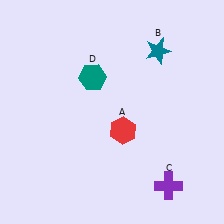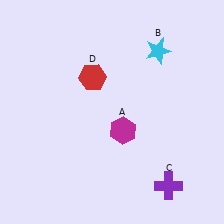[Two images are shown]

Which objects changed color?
A changed from red to magenta. B changed from teal to cyan. D changed from teal to red.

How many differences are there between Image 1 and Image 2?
There are 3 differences between the two images.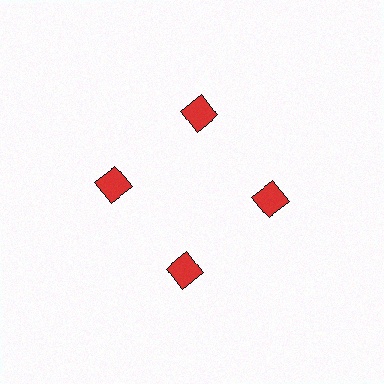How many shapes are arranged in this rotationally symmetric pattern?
There are 4 shapes, arranged in 4 groups of 1.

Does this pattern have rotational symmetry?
Yes, this pattern has 4-fold rotational symmetry. It looks the same after rotating 90 degrees around the center.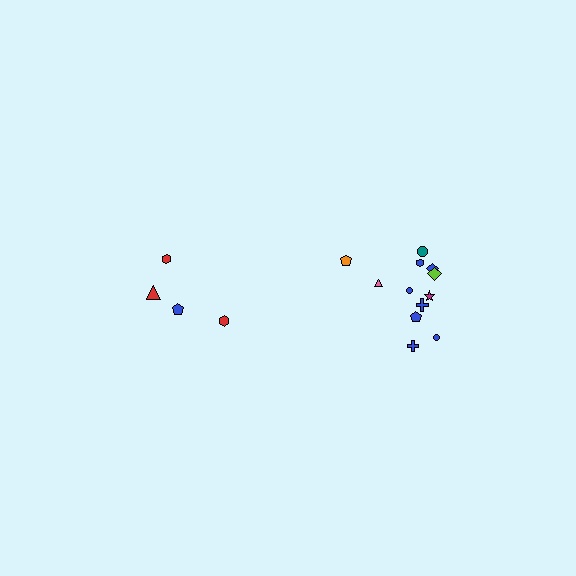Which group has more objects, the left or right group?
The right group.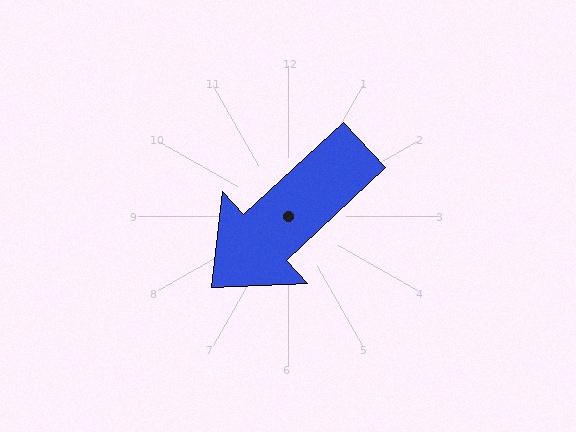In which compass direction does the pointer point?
Southwest.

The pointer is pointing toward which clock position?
Roughly 8 o'clock.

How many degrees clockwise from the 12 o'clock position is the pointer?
Approximately 227 degrees.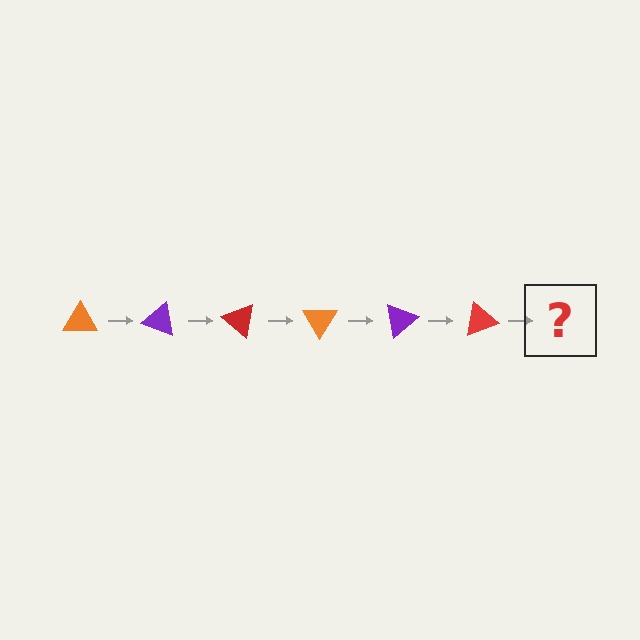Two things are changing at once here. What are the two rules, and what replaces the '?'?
The two rules are that it rotates 20 degrees each step and the color cycles through orange, purple, and red. The '?' should be an orange triangle, rotated 120 degrees from the start.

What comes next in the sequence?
The next element should be an orange triangle, rotated 120 degrees from the start.